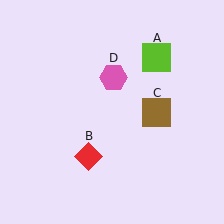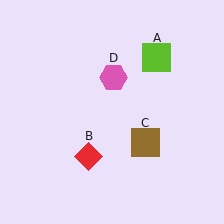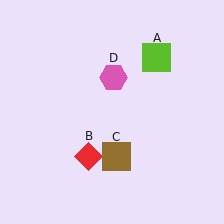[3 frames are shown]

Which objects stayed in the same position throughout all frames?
Lime square (object A) and red diamond (object B) and pink hexagon (object D) remained stationary.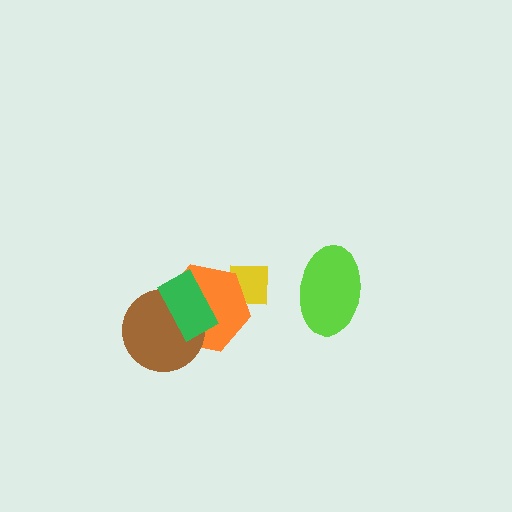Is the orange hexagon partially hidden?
Yes, it is partially covered by another shape.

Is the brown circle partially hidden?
Yes, it is partially covered by another shape.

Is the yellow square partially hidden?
Yes, it is partially covered by another shape.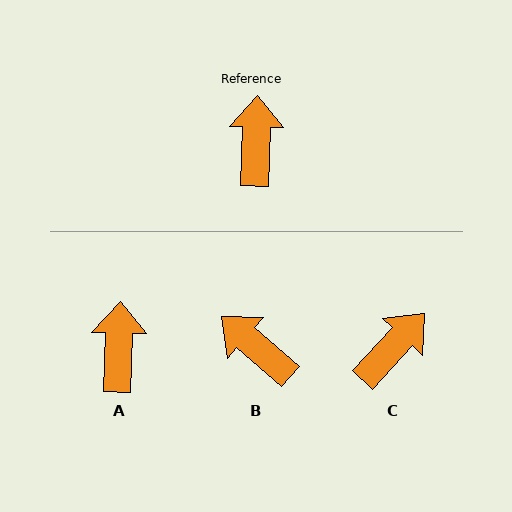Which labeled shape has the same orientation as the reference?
A.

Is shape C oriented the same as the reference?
No, it is off by about 41 degrees.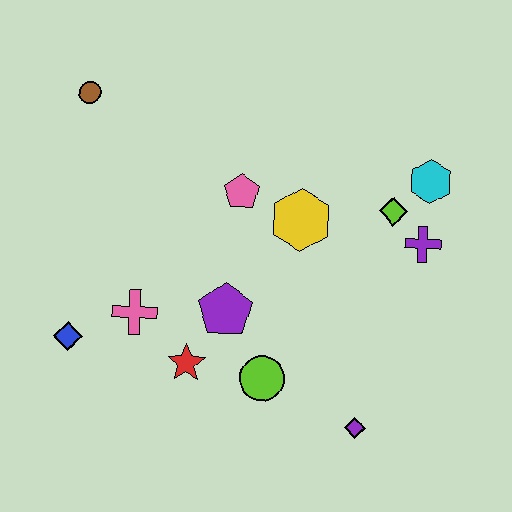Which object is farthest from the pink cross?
The cyan hexagon is farthest from the pink cross.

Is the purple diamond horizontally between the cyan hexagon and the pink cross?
Yes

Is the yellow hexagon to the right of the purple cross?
No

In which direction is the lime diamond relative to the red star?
The lime diamond is to the right of the red star.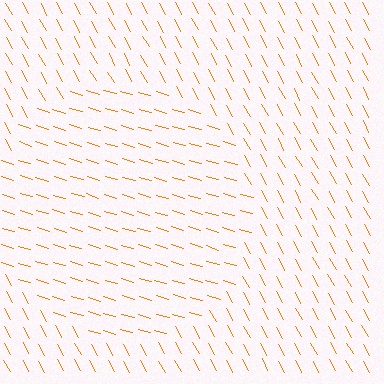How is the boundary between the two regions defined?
The boundary is defined purely by a change in line orientation (approximately 45 degrees difference). All lines are the same color and thickness.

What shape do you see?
I see a circle.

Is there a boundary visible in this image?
Yes, there is a texture boundary formed by a change in line orientation.